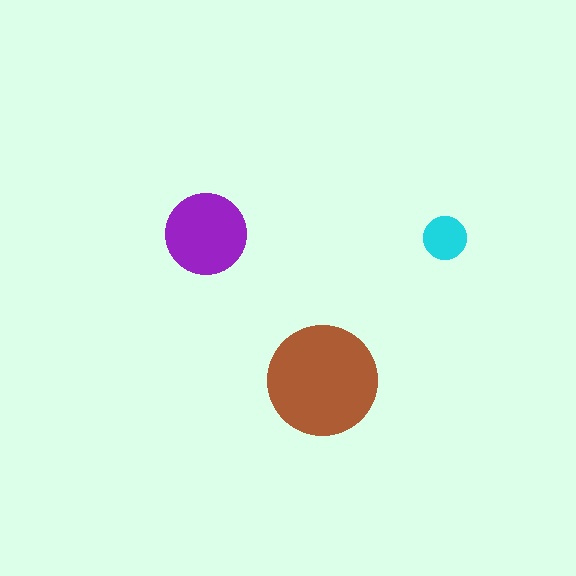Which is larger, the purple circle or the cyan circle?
The purple one.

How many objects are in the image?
There are 3 objects in the image.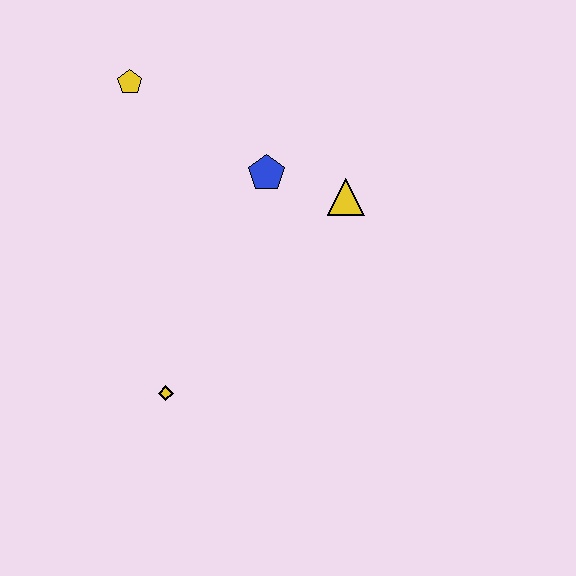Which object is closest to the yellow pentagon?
The blue pentagon is closest to the yellow pentagon.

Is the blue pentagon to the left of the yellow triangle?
Yes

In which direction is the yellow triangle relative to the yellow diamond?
The yellow triangle is above the yellow diamond.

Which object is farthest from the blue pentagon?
The yellow diamond is farthest from the blue pentagon.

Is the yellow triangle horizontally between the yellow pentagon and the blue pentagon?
No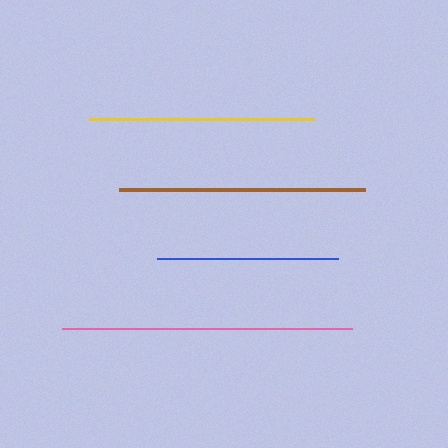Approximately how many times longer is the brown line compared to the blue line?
The brown line is approximately 1.4 times the length of the blue line.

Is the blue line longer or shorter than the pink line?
The pink line is longer than the blue line.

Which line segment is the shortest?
The blue line is the shortest at approximately 181 pixels.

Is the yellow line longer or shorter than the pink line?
The pink line is longer than the yellow line.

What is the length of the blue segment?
The blue segment is approximately 181 pixels long.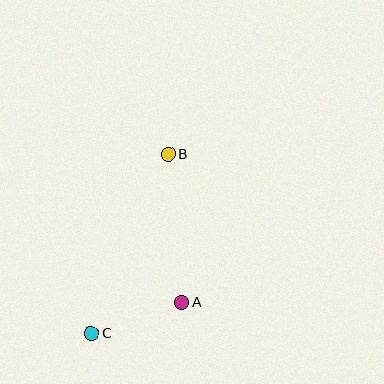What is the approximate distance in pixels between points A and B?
The distance between A and B is approximately 149 pixels.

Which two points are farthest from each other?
Points B and C are farthest from each other.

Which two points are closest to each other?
Points A and C are closest to each other.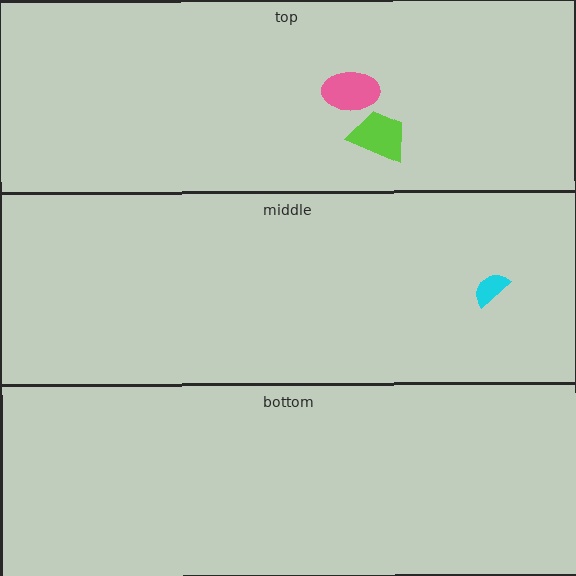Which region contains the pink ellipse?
The top region.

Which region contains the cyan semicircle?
The middle region.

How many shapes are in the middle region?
1.